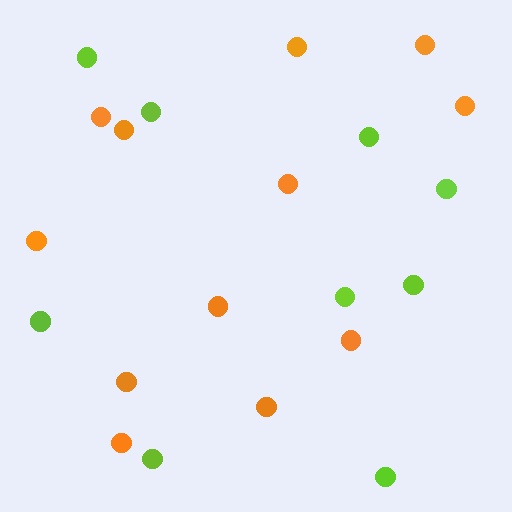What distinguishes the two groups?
There are 2 groups: one group of lime circles (9) and one group of orange circles (12).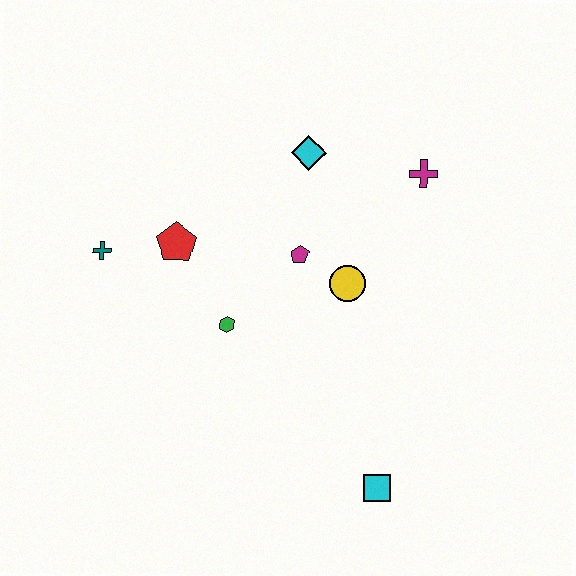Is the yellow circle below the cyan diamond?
Yes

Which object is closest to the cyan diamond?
The magenta pentagon is closest to the cyan diamond.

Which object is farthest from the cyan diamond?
The cyan square is farthest from the cyan diamond.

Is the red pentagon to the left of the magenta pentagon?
Yes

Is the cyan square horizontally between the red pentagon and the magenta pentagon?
No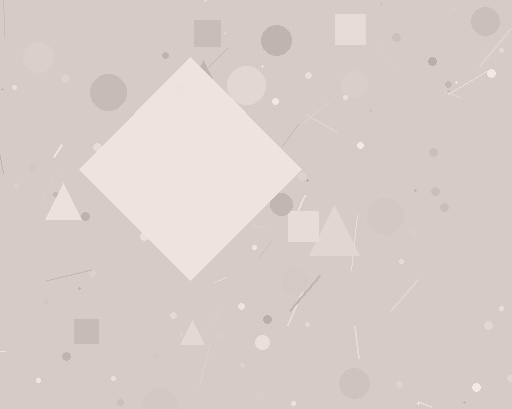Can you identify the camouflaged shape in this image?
The camouflaged shape is a diamond.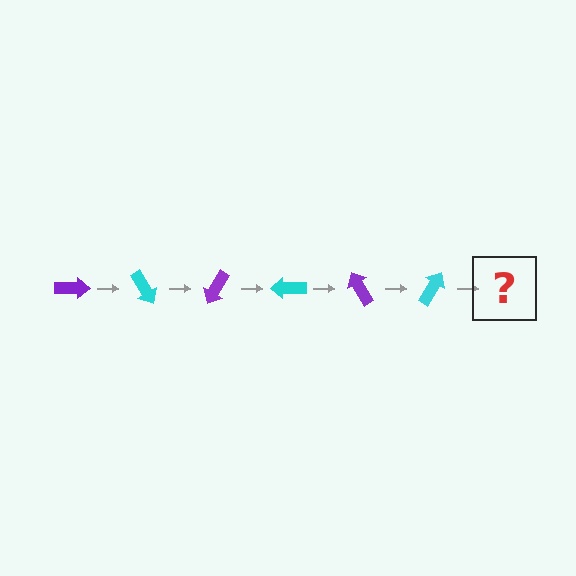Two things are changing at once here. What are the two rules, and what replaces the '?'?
The two rules are that it rotates 60 degrees each step and the color cycles through purple and cyan. The '?' should be a purple arrow, rotated 360 degrees from the start.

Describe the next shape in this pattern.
It should be a purple arrow, rotated 360 degrees from the start.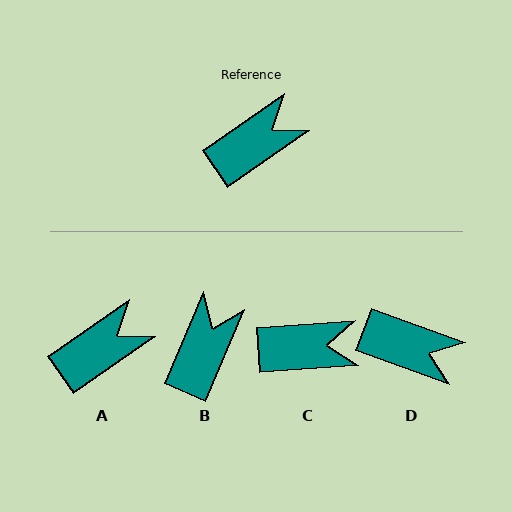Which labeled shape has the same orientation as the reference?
A.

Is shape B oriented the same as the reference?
No, it is off by about 32 degrees.